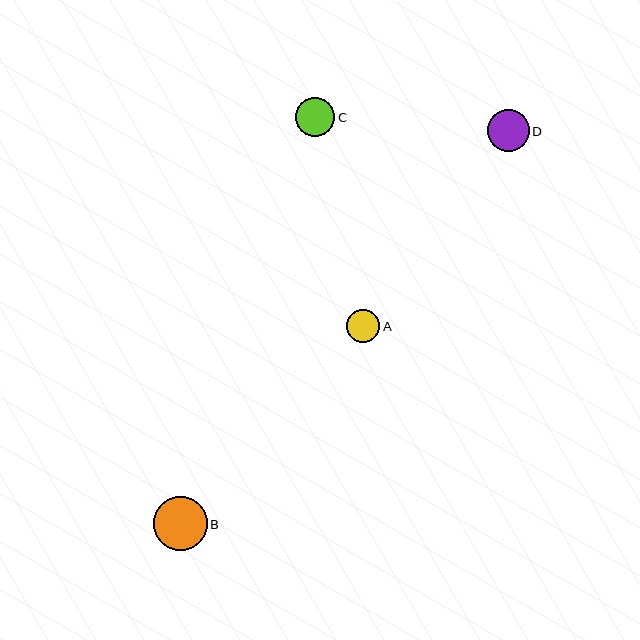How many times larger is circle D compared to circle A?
Circle D is approximately 1.3 times the size of circle A.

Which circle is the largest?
Circle B is the largest with a size of approximately 54 pixels.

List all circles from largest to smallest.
From largest to smallest: B, D, C, A.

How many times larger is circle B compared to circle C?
Circle B is approximately 1.4 times the size of circle C.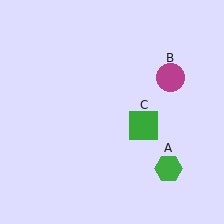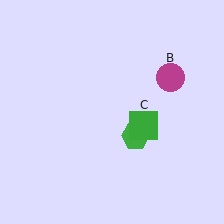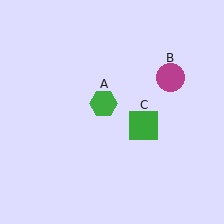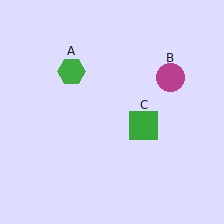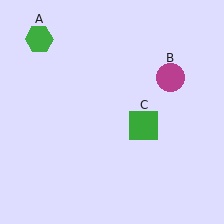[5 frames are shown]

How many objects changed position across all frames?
1 object changed position: green hexagon (object A).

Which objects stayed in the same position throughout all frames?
Magenta circle (object B) and green square (object C) remained stationary.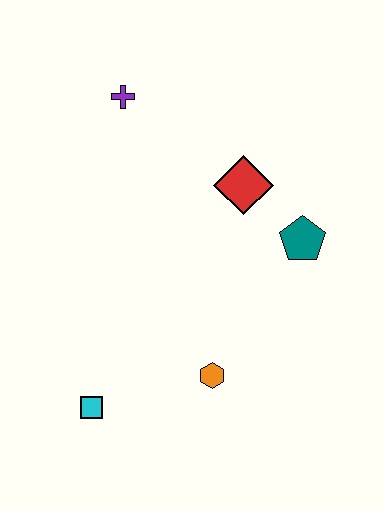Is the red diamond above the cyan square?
Yes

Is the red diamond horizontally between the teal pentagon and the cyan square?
Yes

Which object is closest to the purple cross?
The red diamond is closest to the purple cross.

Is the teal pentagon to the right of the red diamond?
Yes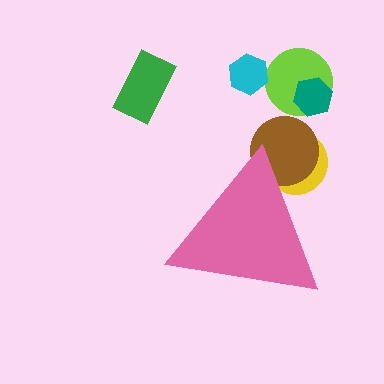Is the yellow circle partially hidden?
Yes, the yellow circle is partially hidden behind the pink triangle.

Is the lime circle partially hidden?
No, the lime circle is fully visible.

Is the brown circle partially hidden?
Yes, the brown circle is partially hidden behind the pink triangle.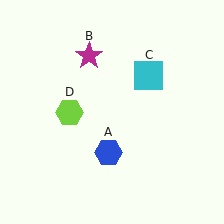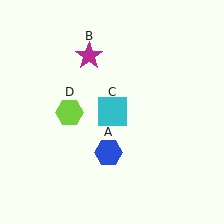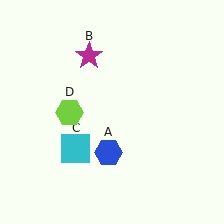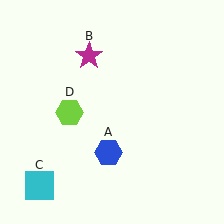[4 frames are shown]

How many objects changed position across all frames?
1 object changed position: cyan square (object C).